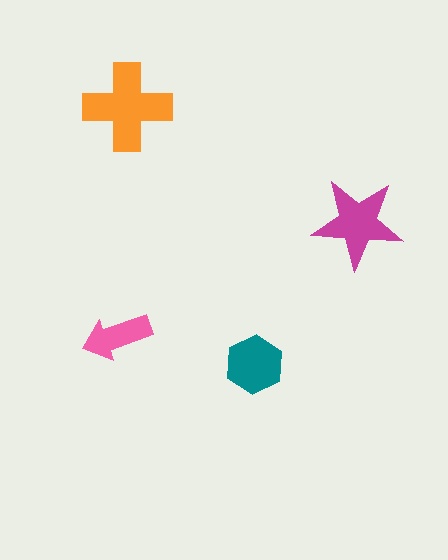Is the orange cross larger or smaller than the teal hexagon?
Larger.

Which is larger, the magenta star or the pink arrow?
The magenta star.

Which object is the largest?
The orange cross.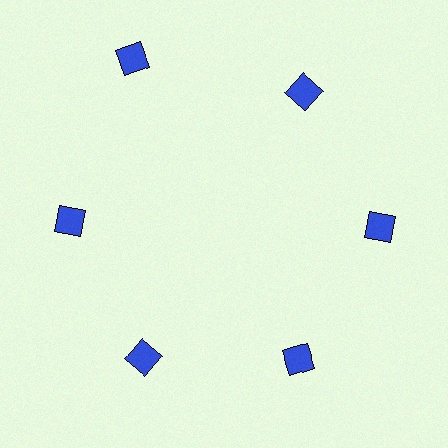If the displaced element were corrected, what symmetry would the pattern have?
It would have 6-fold rotational symmetry — the pattern would map onto itself every 60 degrees.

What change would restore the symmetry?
The symmetry would be restored by moving it inward, back onto the ring so that all 6 squares sit at equal angles and equal distance from the center.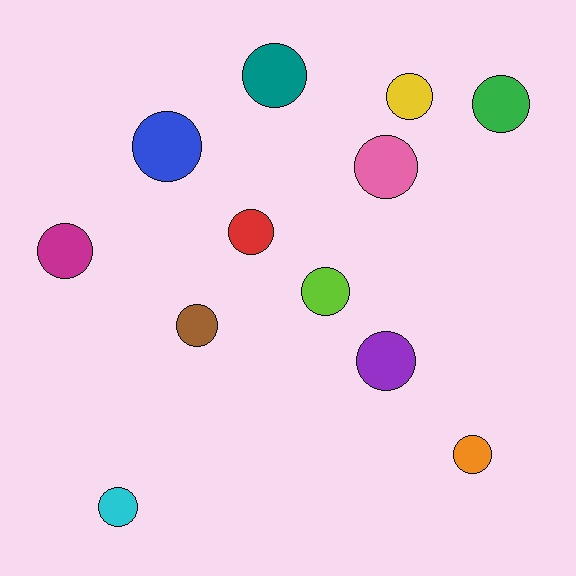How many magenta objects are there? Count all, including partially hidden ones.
There is 1 magenta object.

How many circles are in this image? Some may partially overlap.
There are 12 circles.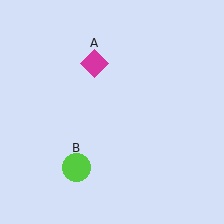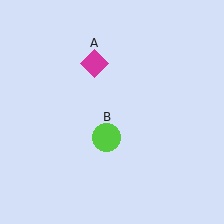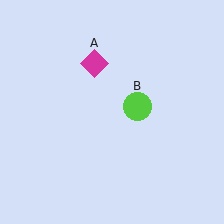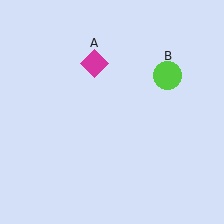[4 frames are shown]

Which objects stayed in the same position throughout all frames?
Magenta diamond (object A) remained stationary.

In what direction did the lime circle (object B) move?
The lime circle (object B) moved up and to the right.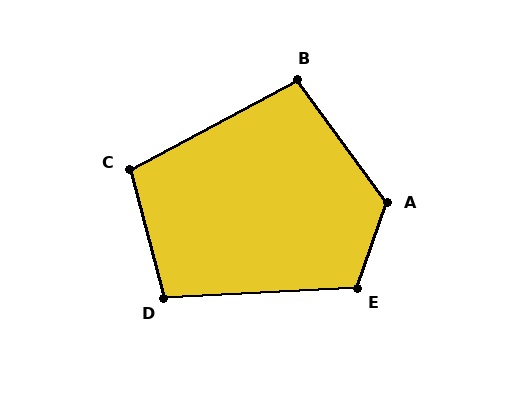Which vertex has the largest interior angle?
A, at approximately 124 degrees.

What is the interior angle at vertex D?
Approximately 102 degrees (obtuse).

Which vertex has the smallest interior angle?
B, at approximately 98 degrees.